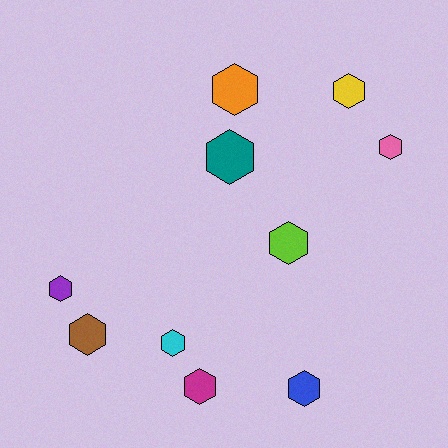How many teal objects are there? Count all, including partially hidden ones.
There is 1 teal object.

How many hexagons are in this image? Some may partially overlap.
There are 10 hexagons.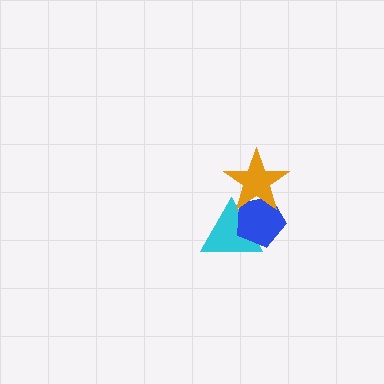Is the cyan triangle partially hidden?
Yes, it is partially covered by another shape.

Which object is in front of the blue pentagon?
The orange star is in front of the blue pentagon.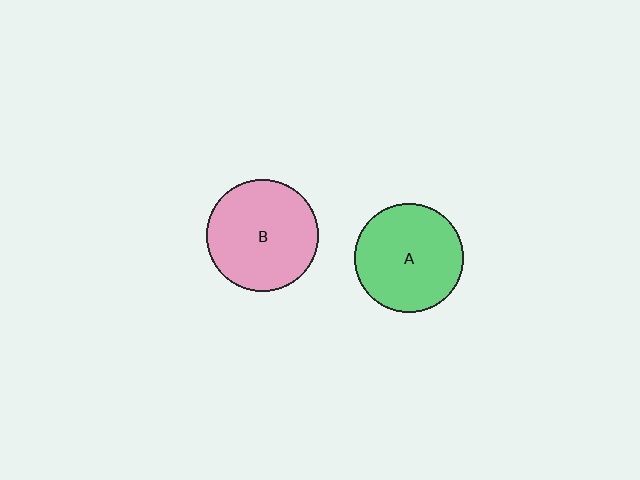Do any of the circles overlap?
No, none of the circles overlap.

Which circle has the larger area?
Circle B (pink).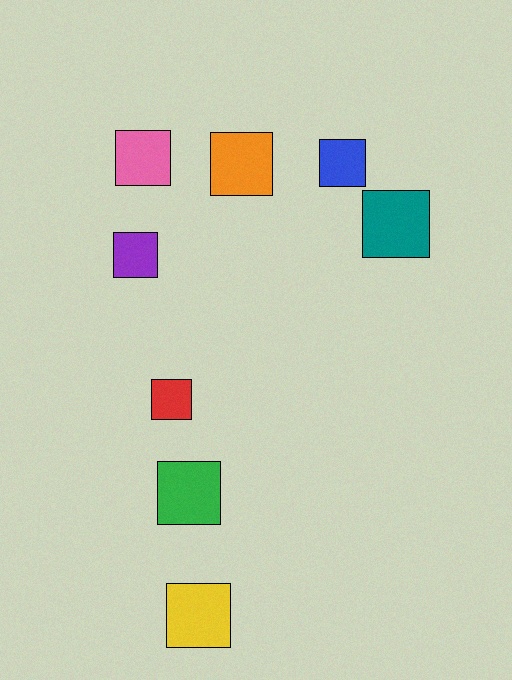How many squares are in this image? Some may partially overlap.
There are 8 squares.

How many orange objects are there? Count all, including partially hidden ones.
There is 1 orange object.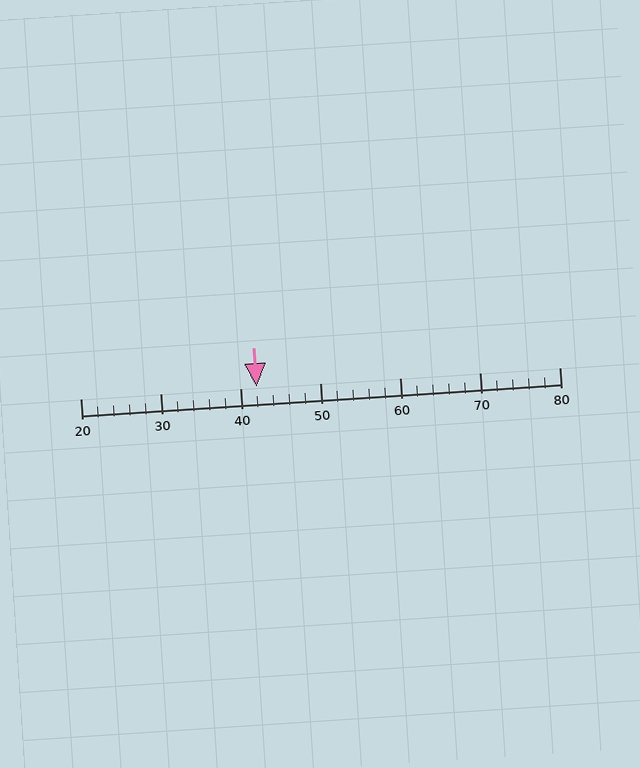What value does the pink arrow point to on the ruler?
The pink arrow points to approximately 42.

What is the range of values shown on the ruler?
The ruler shows values from 20 to 80.